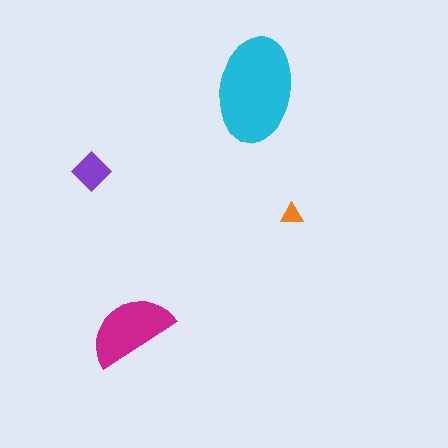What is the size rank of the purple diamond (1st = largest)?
3rd.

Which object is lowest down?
The magenta semicircle is bottommost.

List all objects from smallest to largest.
The orange triangle, the purple diamond, the magenta semicircle, the cyan ellipse.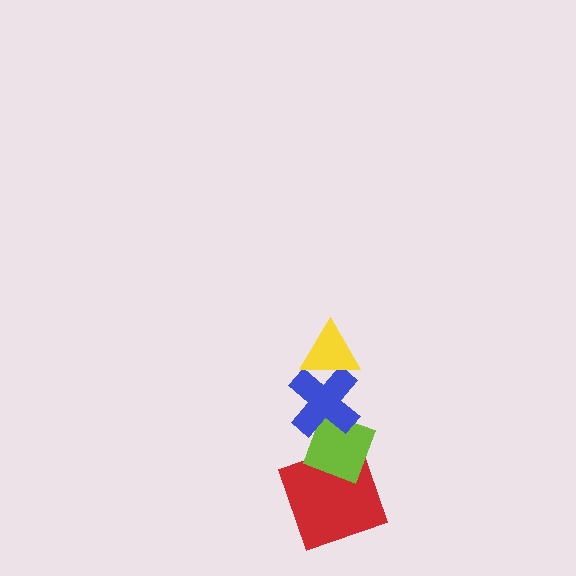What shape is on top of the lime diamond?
The blue cross is on top of the lime diamond.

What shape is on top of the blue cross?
The yellow triangle is on top of the blue cross.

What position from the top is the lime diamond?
The lime diamond is 3rd from the top.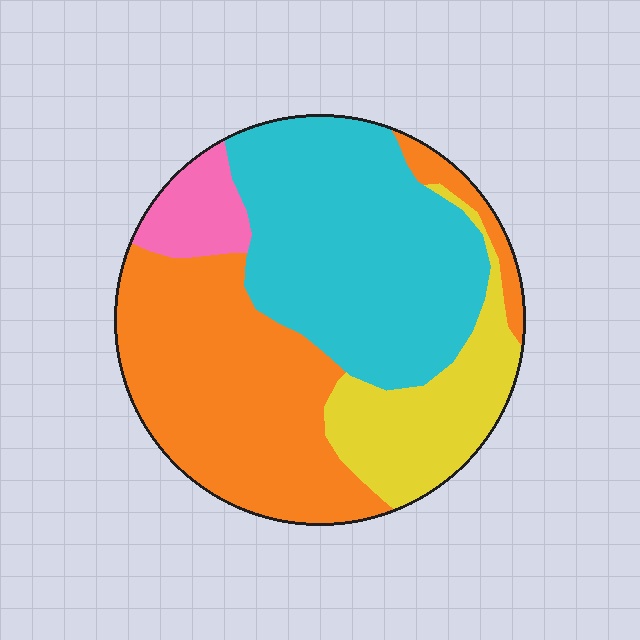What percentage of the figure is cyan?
Cyan covers around 40% of the figure.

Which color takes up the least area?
Pink, at roughly 5%.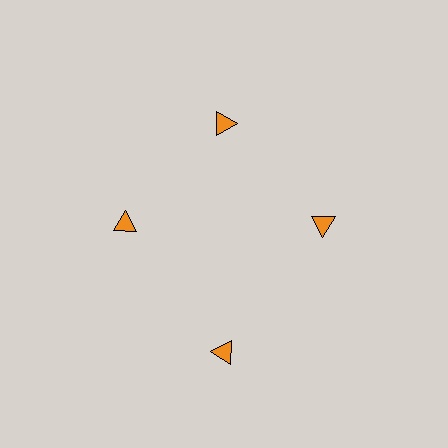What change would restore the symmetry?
The symmetry would be restored by moving it inward, back onto the ring so that all 4 triangles sit at equal angles and equal distance from the center.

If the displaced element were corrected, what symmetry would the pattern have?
It would have 4-fold rotational symmetry — the pattern would map onto itself every 90 degrees.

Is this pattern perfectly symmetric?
No. The 4 orange triangles are arranged in a ring, but one element near the 6 o'clock position is pushed outward from the center, breaking the 4-fold rotational symmetry.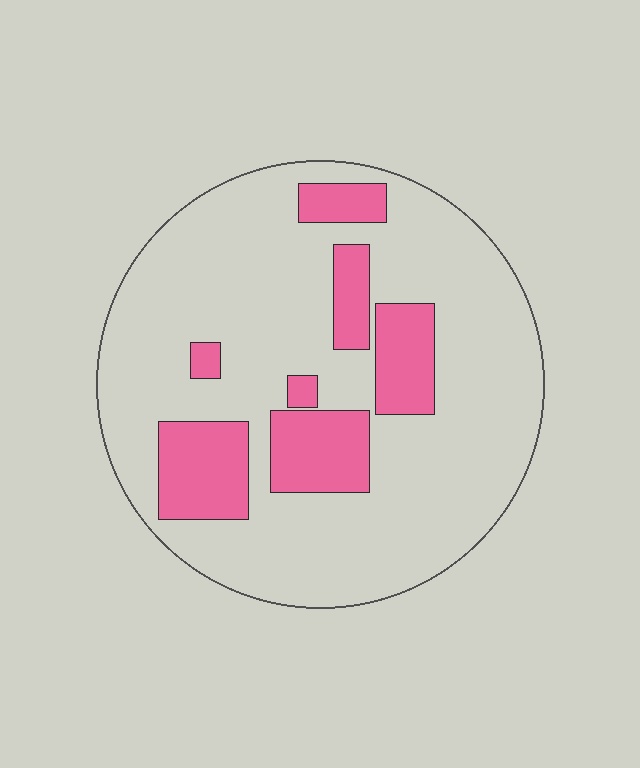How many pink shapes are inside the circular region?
7.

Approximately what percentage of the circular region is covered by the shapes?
Approximately 20%.